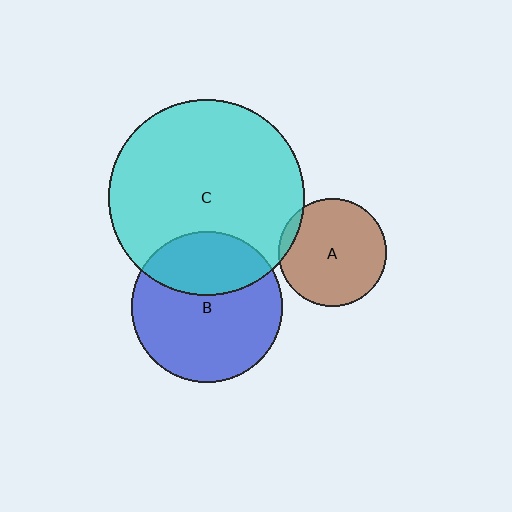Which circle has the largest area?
Circle C (cyan).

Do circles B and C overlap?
Yes.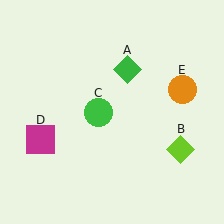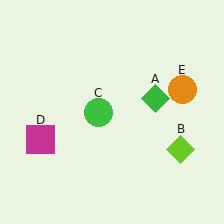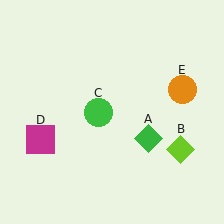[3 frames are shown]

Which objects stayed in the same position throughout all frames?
Lime diamond (object B) and green circle (object C) and magenta square (object D) and orange circle (object E) remained stationary.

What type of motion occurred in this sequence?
The green diamond (object A) rotated clockwise around the center of the scene.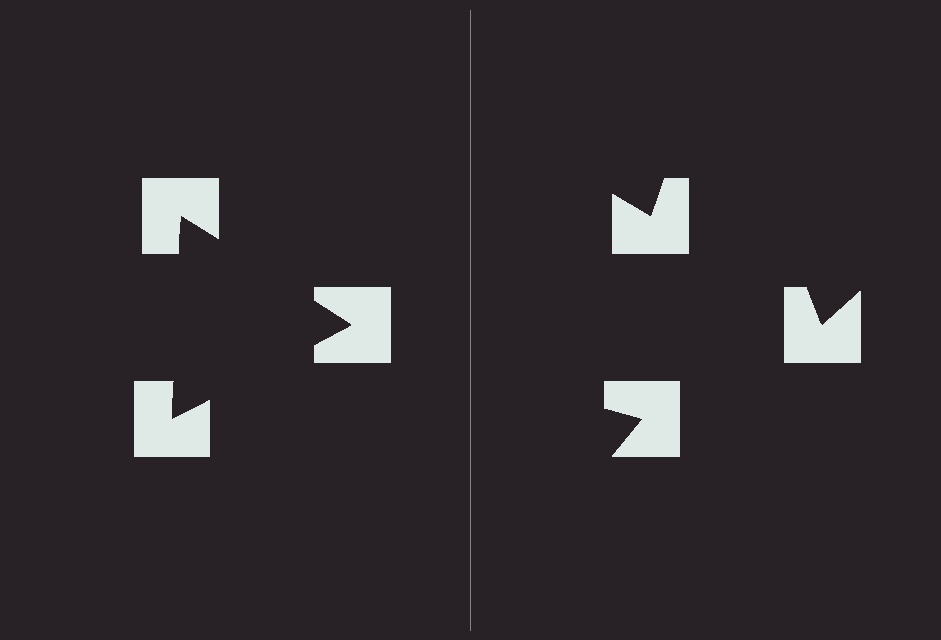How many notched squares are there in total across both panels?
6 — 3 on each side.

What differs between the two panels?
The notched squares are positioned identically on both sides; only the wedge orientations differ. On the left they align to a triangle; on the right they are misaligned.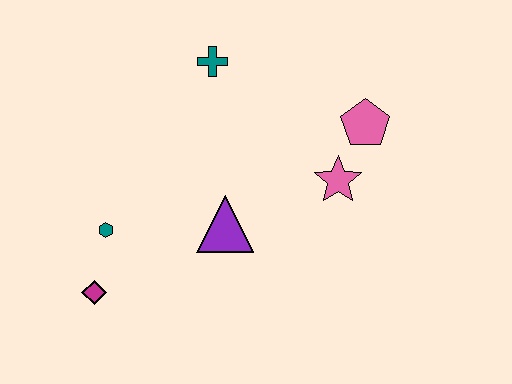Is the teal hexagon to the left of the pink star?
Yes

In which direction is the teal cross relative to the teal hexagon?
The teal cross is above the teal hexagon.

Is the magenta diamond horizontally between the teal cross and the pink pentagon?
No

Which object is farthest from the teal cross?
The magenta diamond is farthest from the teal cross.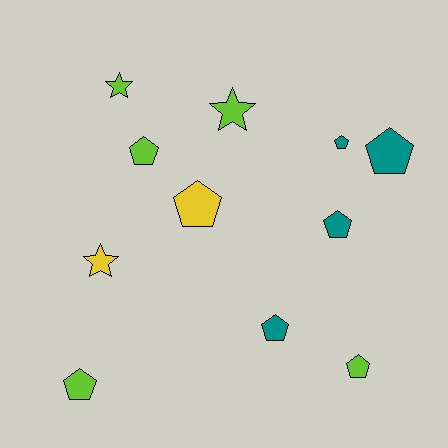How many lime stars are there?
There are 2 lime stars.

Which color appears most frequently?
Lime, with 5 objects.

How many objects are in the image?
There are 11 objects.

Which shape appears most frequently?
Pentagon, with 8 objects.